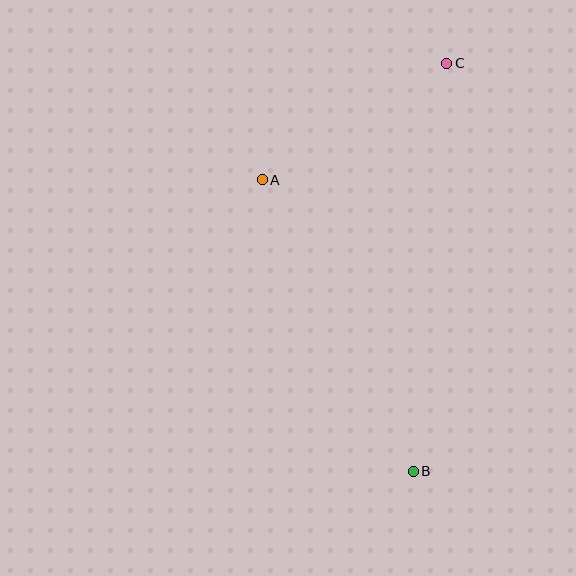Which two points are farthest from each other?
Points B and C are farthest from each other.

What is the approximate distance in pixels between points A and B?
The distance between A and B is approximately 329 pixels.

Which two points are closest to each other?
Points A and C are closest to each other.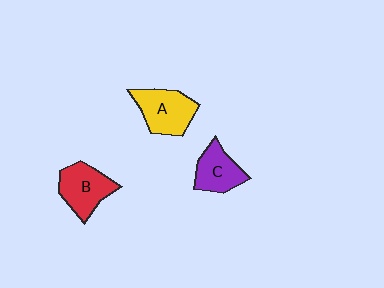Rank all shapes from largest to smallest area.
From largest to smallest: A (yellow), B (red), C (purple).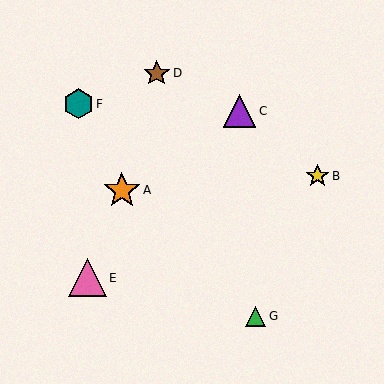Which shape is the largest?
The pink triangle (labeled E) is the largest.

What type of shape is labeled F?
Shape F is a teal hexagon.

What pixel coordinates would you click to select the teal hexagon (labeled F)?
Click at (78, 104) to select the teal hexagon F.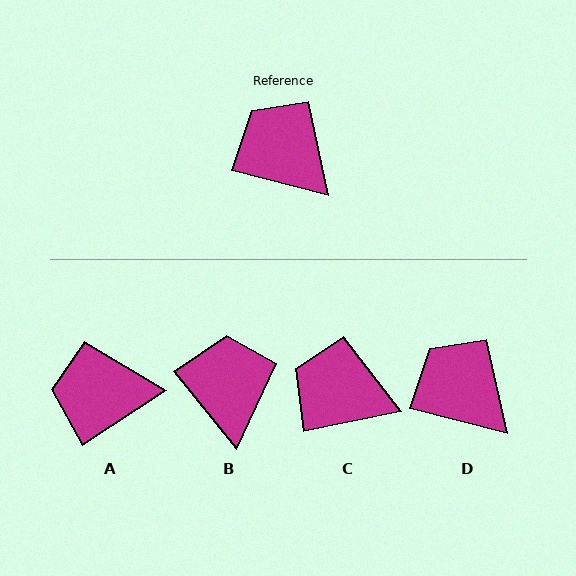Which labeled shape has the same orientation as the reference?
D.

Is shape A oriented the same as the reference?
No, it is off by about 47 degrees.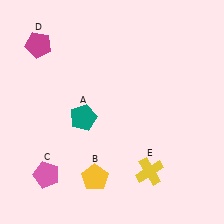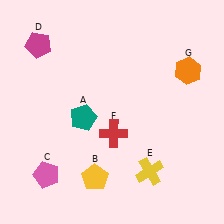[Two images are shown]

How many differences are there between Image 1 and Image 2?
There are 2 differences between the two images.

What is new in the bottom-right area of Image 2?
A red cross (F) was added in the bottom-right area of Image 2.